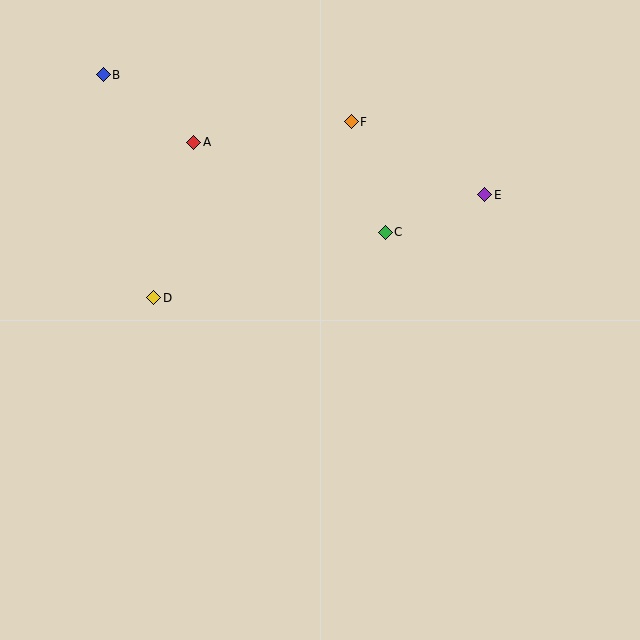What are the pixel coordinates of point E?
Point E is at (485, 195).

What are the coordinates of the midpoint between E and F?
The midpoint between E and F is at (418, 158).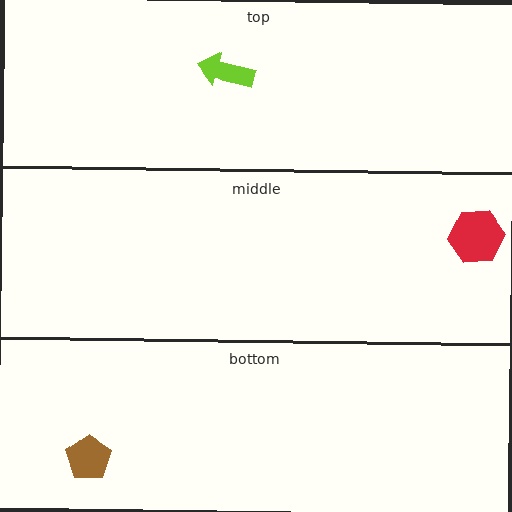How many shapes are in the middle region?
1.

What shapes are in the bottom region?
The brown pentagon.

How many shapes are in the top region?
1.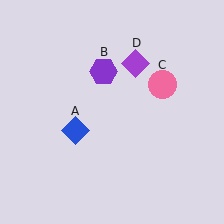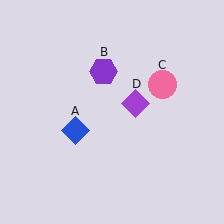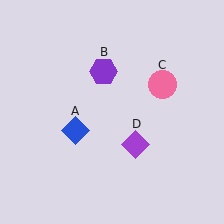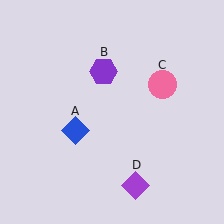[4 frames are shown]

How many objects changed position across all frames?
1 object changed position: purple diamond (object D).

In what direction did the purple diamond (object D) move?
The purple diamond (object D) moved down.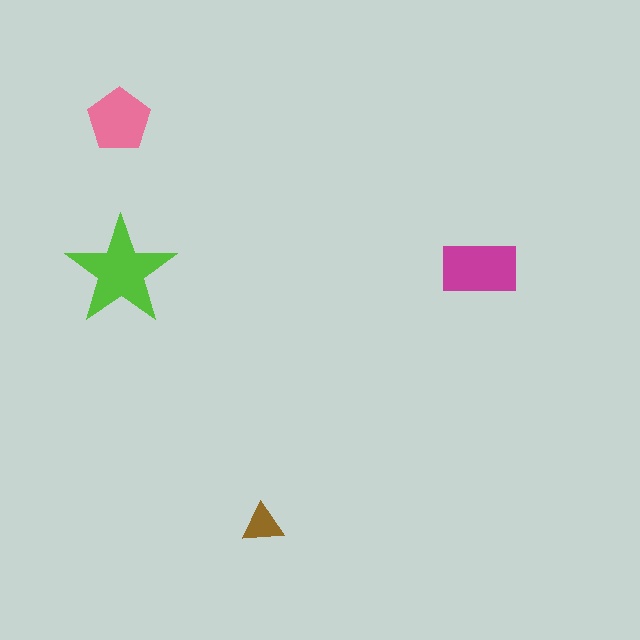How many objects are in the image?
There are 4 objects in the image.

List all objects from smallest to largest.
The brown triangle, the pink pentagon, the magenta rectangle, the lime star.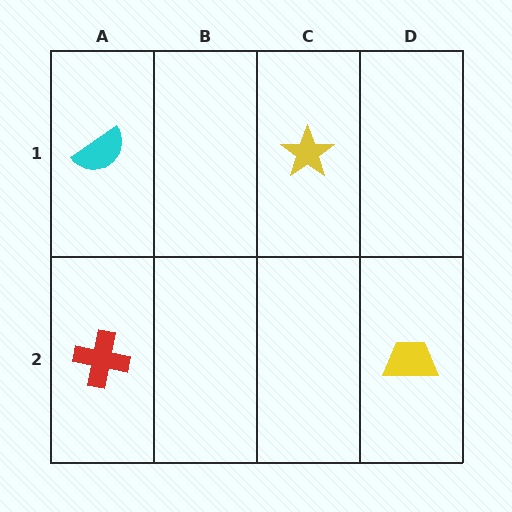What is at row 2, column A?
A red cross.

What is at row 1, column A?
A cyan semicircle.